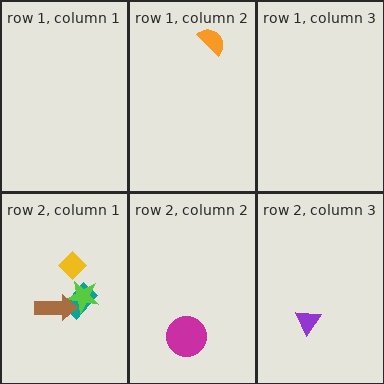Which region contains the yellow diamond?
The row 2, column 1 region.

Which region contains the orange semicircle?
The row 1, column 2 region.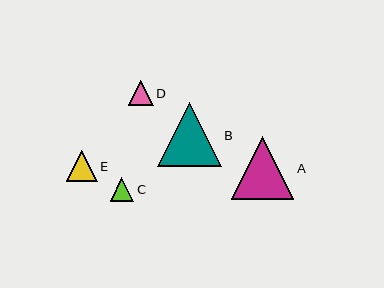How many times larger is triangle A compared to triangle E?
Triangle A is approximately 2.0 times the size of triangle E.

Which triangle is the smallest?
Triangle C is the smallest with a size of approximately 24 pixels.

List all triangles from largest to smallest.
From largest to smallest: B, A, E, D, C.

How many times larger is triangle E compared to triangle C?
Triangle E is approximately 1.3 times the size of triangle C.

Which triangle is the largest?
Triangle B is the largest with a size of approximately 64 pixels.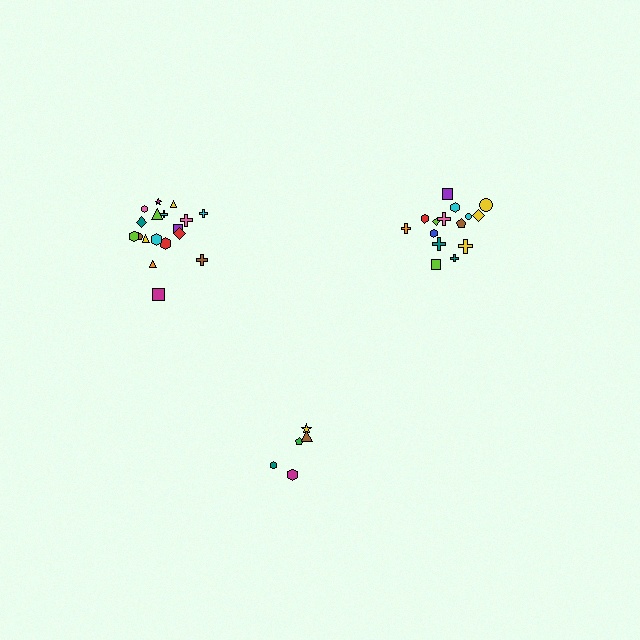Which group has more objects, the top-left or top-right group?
The top-left group.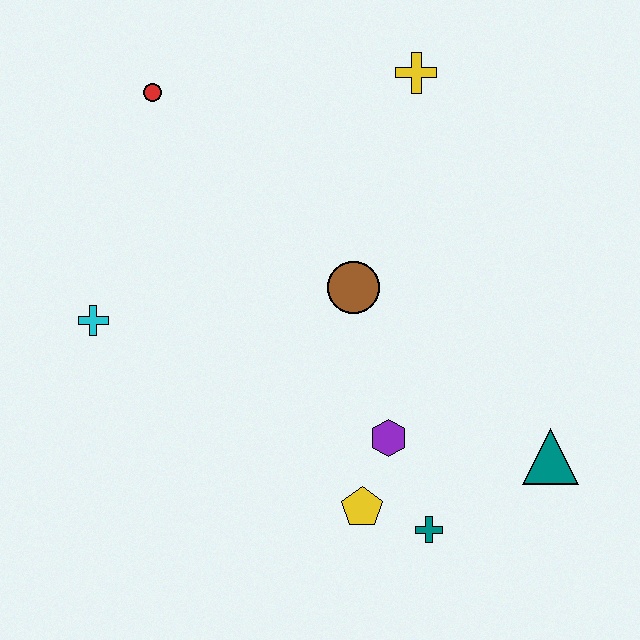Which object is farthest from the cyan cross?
The teal triangle is farthest from the cyan cross.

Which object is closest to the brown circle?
The purple hexagon is closest to the brown circle.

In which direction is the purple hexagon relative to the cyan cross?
The purple hexagon is to the right of the cyan cross.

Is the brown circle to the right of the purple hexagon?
No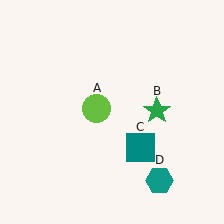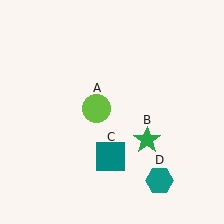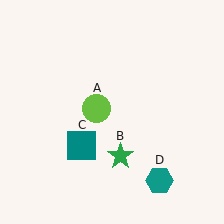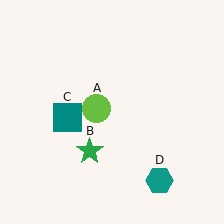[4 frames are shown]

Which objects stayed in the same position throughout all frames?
Lime circle (object A) and teal hexagon (object D) remained stationary.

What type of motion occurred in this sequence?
The green star (object B), teal square (object C) rotated clockwise around the center of the scene.